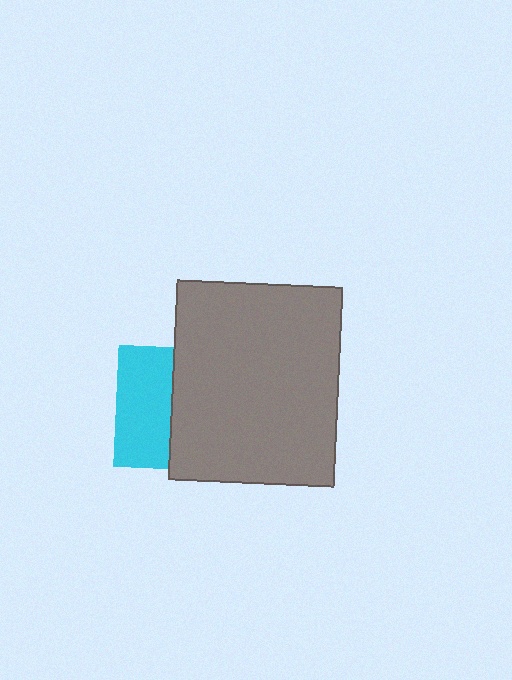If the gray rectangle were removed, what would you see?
You would see the complete cyan square.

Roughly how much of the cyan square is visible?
A small part of it is visible (roughly 44%).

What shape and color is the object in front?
The object in front is a gray rectangle.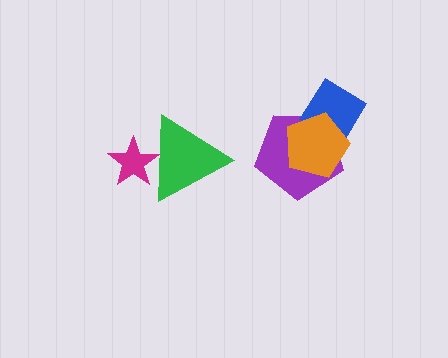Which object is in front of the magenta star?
The green triangle is in front of the magenta star.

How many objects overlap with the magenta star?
1 object overlaps with the magenta star.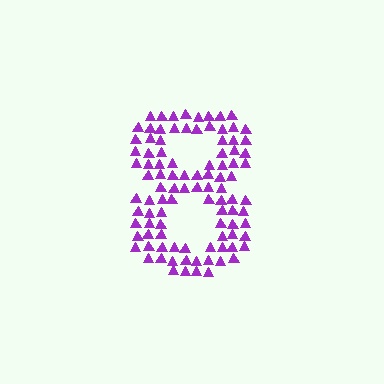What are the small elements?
The small elements are triangles.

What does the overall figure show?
The overall figure shows the digit 8.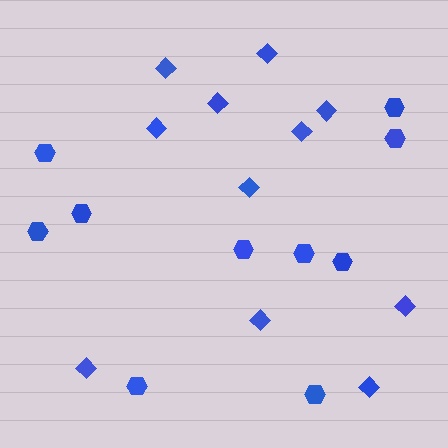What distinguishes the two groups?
There are 2 groups: one group of hexagons (10) and one group of diamonds (11).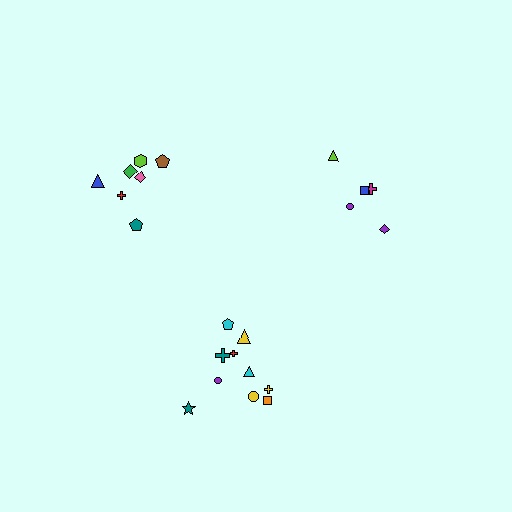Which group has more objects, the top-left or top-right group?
The top-left group.